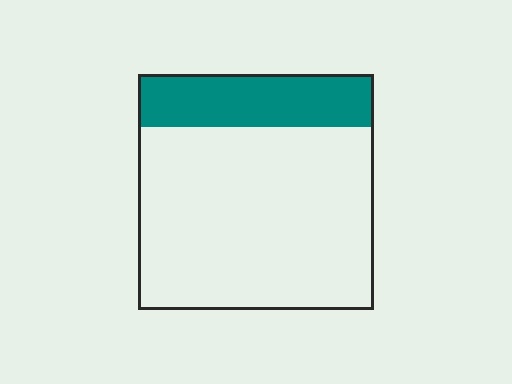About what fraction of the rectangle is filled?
About one fifth (1/5).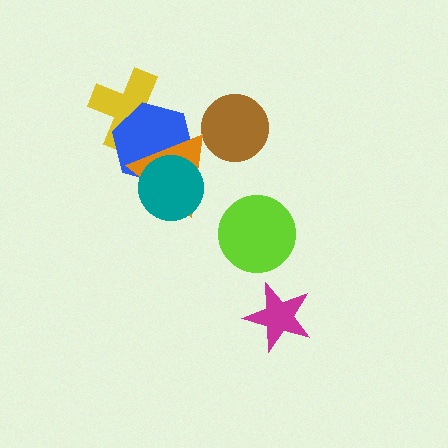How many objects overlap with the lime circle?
0 objects overlap with the lime circle.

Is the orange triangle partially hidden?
Yes, it is partially covered by another shape.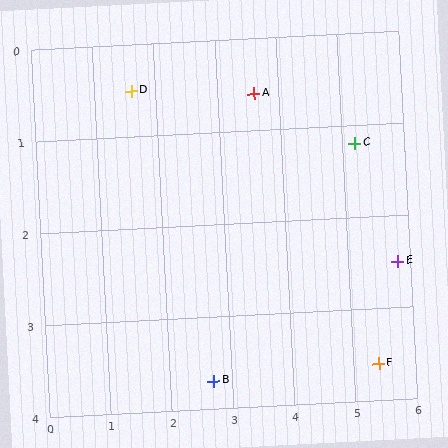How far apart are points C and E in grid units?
Points C and E are about 1.4 grid units apart.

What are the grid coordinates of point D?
Point D is at approximately (1.6, 0.5).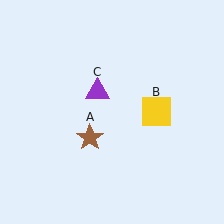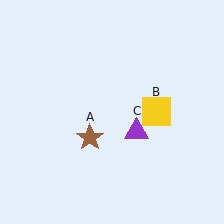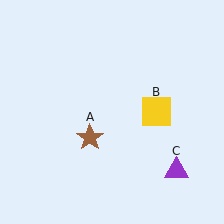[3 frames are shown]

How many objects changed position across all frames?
1 object changed position: purple triangle (object C).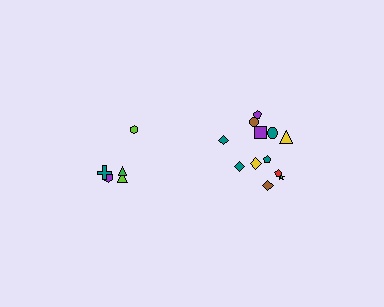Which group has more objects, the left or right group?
The right group.